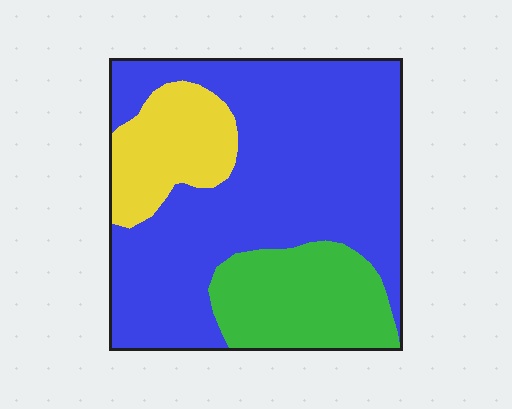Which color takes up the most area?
Blue, at roughly 65%.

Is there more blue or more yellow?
Blue.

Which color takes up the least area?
Yellow, at roughly 15%.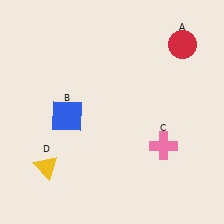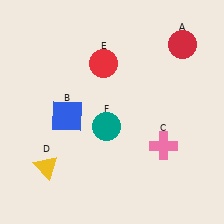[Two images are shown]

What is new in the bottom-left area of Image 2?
A teal circle (F) was added in the bottom-left area of Image 2.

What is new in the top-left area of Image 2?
A red circle (E) was added in the top-left area of Image 2.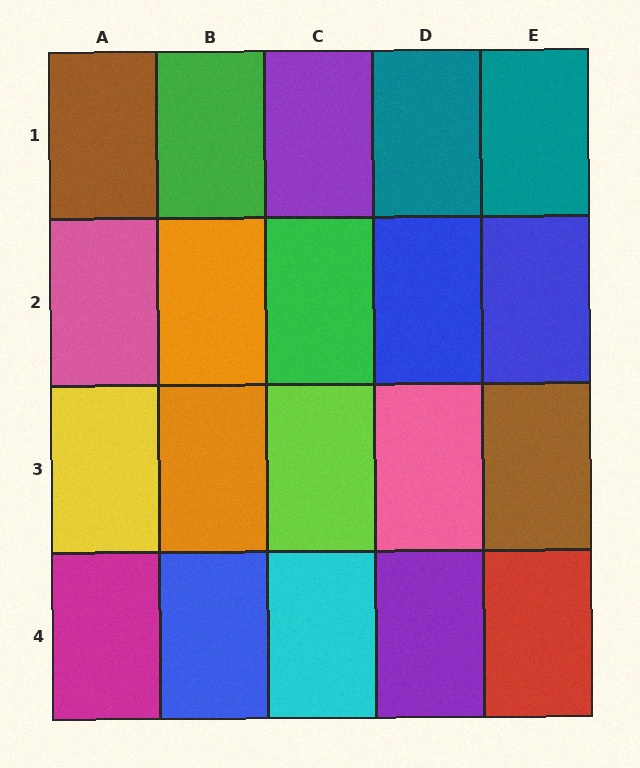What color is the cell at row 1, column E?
Teal.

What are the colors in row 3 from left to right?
Yellow, orange, lime, pink, brown.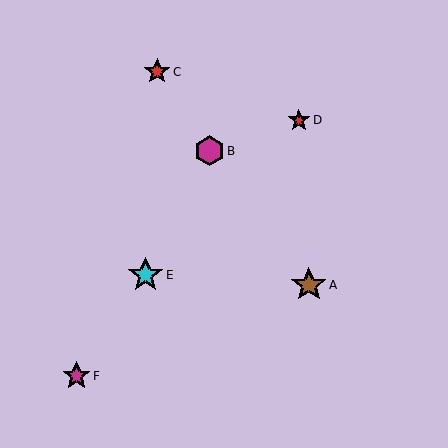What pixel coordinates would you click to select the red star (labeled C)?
Click at (157, 72) to select the red star C.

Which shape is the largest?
The brown star (labeled A) is the largest.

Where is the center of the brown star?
The center of the brown star is at (309, 285).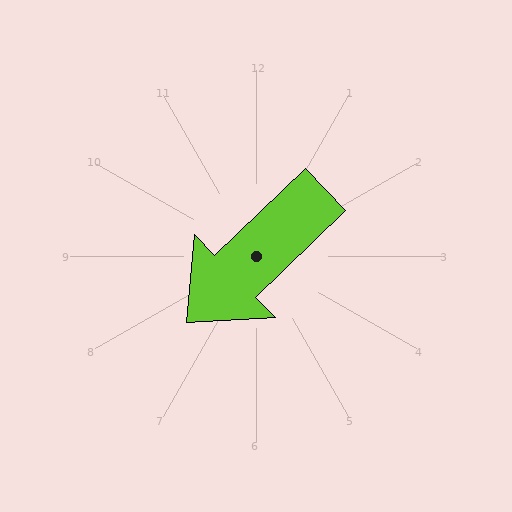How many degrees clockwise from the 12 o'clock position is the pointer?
Approximately 226 degrees.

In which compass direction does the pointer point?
Southwest.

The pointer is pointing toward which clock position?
Roughly 8 o'clock.